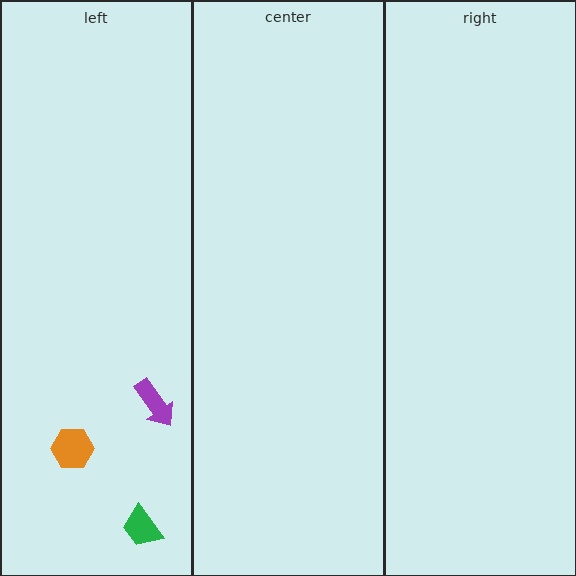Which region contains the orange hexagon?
The left region.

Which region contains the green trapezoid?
The left region.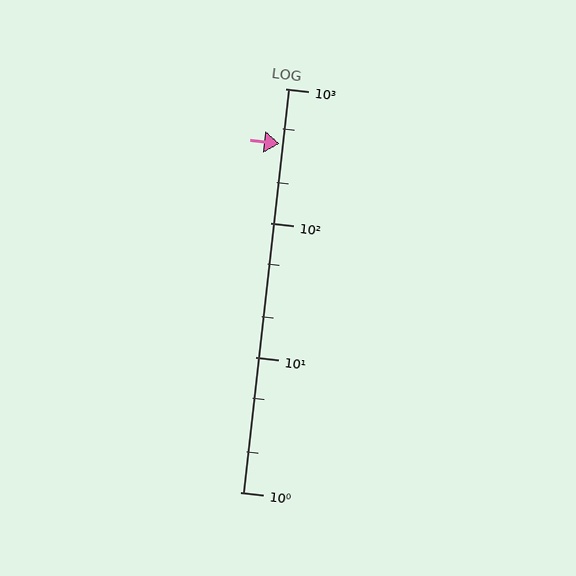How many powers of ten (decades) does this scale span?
The scale spans 3 decades, from 1 to 1000.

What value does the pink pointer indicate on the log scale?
The pointer indicates approximately 390.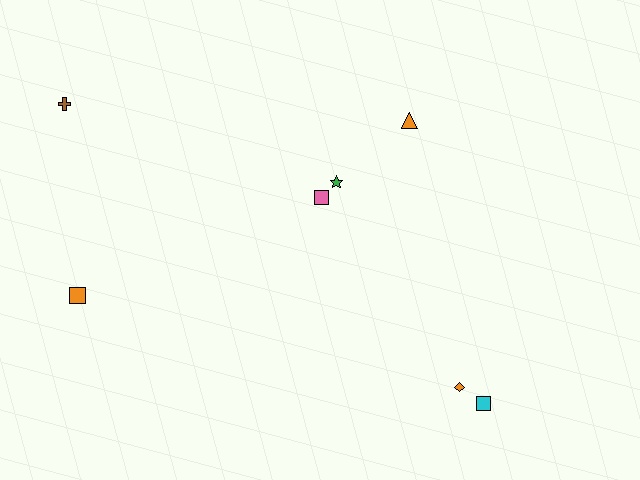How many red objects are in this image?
There are no red objects.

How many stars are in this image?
There is 1 star.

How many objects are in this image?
There are 7 objects.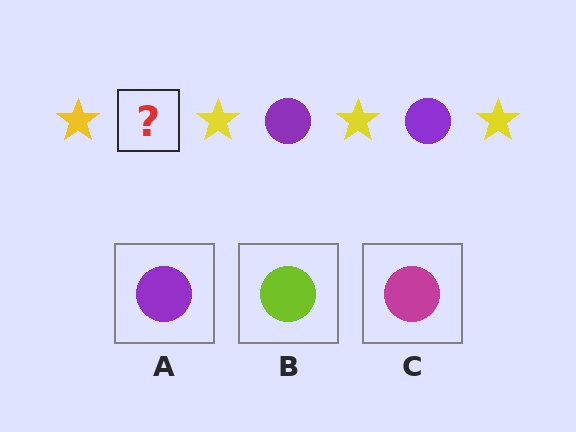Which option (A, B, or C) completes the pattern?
A.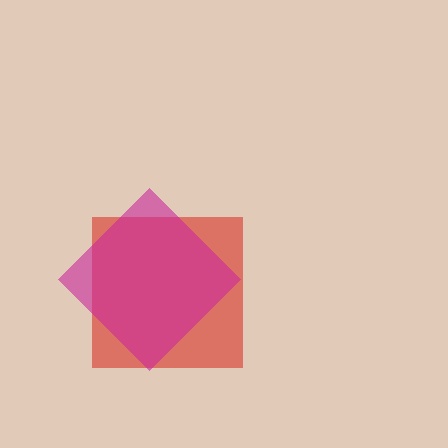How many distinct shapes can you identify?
There are 2 distinct shapes: a red square, a magenta diamond.